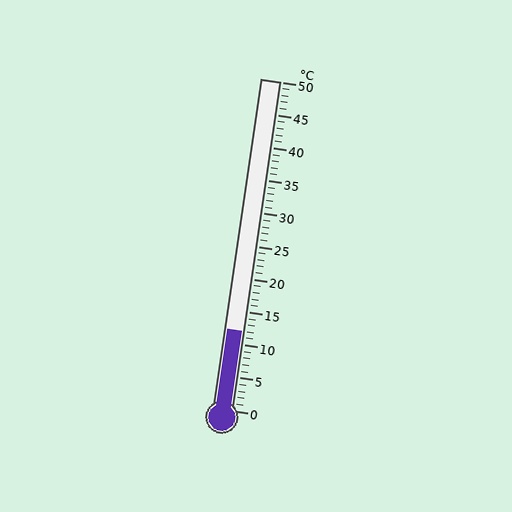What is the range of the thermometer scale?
The thermometer scale ranges from 0°C to 50°C.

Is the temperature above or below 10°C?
The temperature is above 10°C.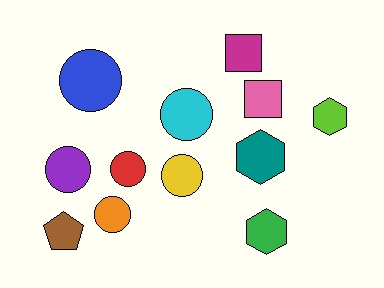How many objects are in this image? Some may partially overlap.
There are 12 objects.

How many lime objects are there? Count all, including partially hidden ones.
There is 1 lime object.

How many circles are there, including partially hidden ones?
There are 6 circles.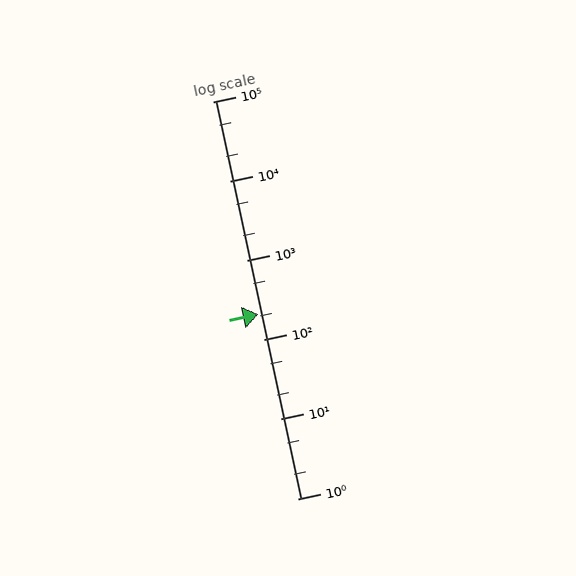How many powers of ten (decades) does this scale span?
The scale spans 5 decades, from 1 to 100000.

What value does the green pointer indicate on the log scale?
The pointer indicates approximately 210.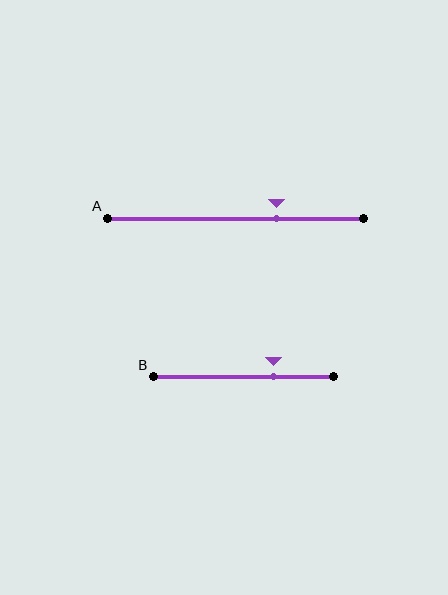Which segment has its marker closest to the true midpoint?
Segment A has its marker closest to the true midpoint.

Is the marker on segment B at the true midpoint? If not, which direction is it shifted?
No, the marker on segment B is shifted to the right by about 17% of the segment length.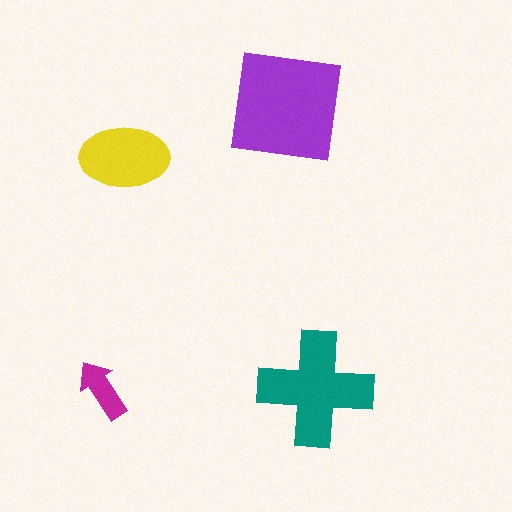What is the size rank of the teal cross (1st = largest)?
2nd.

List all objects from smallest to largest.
The magenta arrow, the yellow ellipse, the teal cross, the purple square.